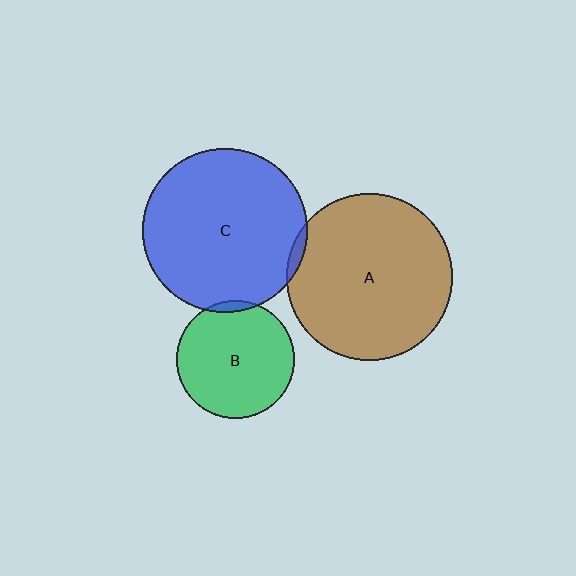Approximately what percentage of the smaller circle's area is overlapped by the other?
Approximately 5%.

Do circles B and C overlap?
Yes.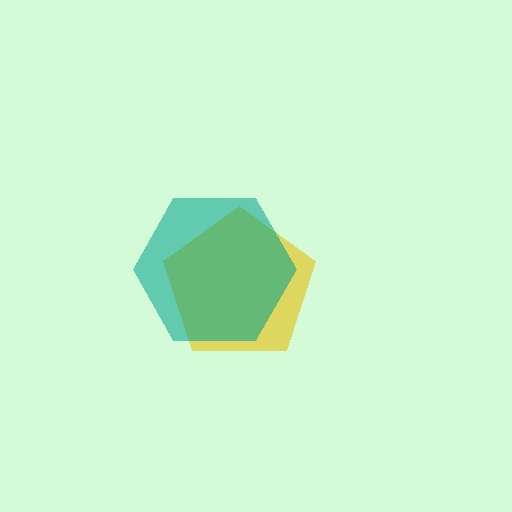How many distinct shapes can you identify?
There are 2 distinct shapes: a yellow pentagon, a teal hexagon.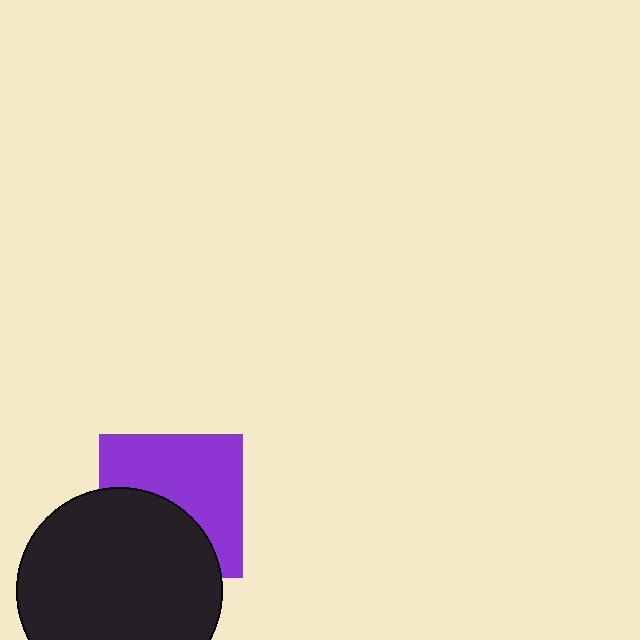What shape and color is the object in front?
The object in front is a black circle.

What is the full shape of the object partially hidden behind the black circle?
The partially hidden object is a purple square.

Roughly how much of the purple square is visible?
About half of it is visible (roughly 57%).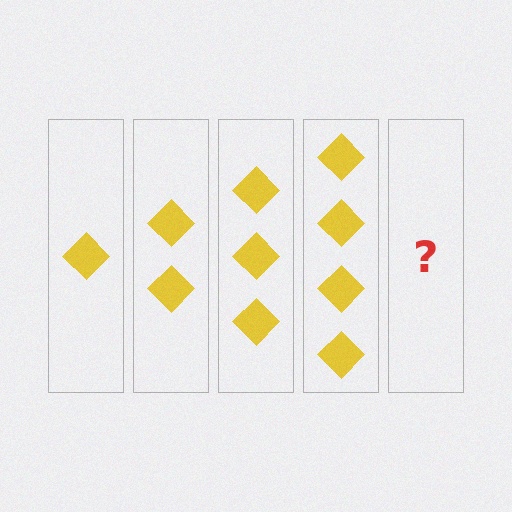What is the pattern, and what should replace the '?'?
The pattern is that each step adds one more diamond. The '?' should be 5 diamonds.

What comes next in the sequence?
The next element should be 5 diamonds.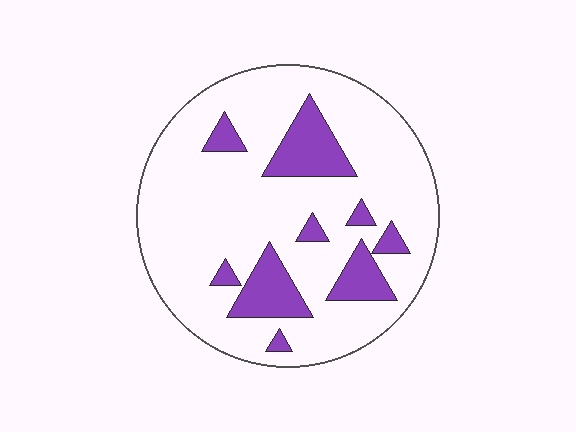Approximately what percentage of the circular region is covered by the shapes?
Approximately 20%.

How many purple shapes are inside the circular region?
9.